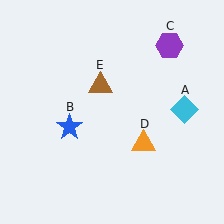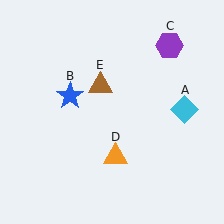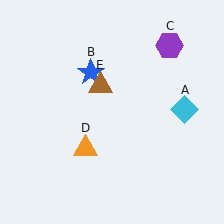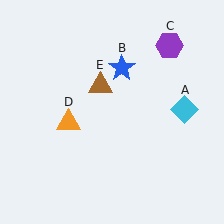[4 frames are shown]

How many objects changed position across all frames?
2 objects changed position: blue star (object B), orange triangle (object D).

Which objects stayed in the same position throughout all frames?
Cyan diamond (object A) and purple hexagon (object C) and brown triangle (object E) remained stationary.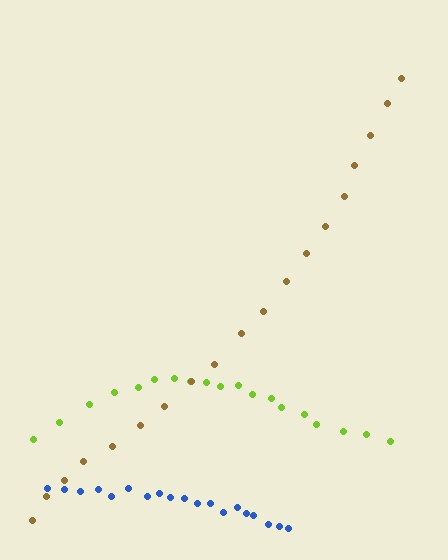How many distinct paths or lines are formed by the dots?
There are 3 distinct paths.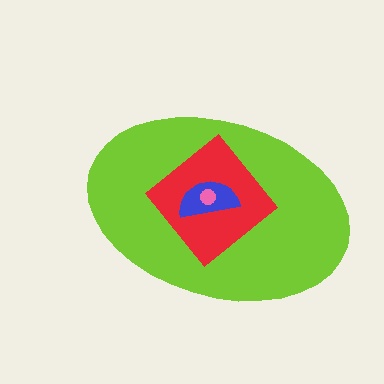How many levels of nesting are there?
4.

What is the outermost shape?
The lime ellipse.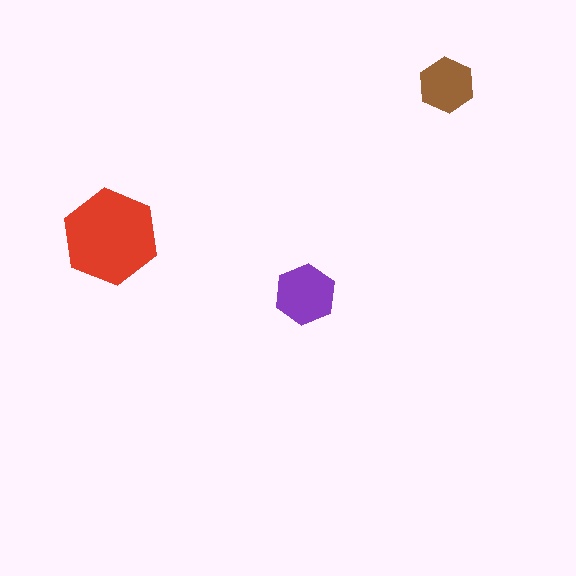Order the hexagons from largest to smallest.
the red one, the purple one, the brown one.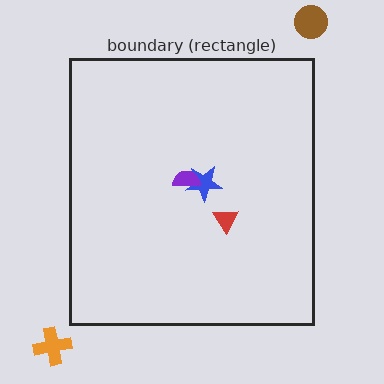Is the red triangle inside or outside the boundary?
Inside.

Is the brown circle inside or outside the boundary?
Outside.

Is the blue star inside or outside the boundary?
Inside.